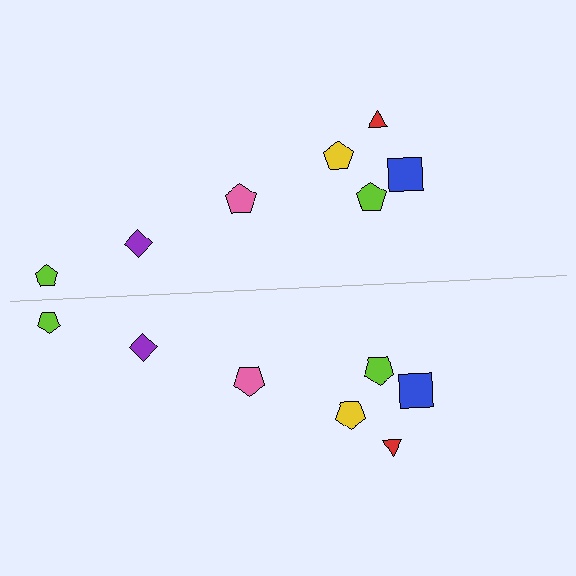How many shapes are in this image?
There are 14 shapes in this image.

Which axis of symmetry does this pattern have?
The pattern has a horizontal axis of symmetry running through the center of the image.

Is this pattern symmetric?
Yes, this pattern has bilateral (reflection) symmetry.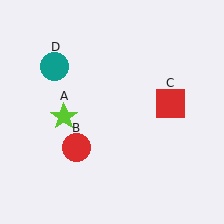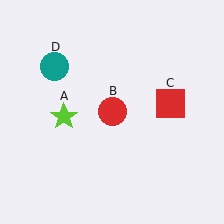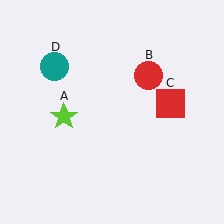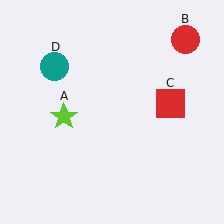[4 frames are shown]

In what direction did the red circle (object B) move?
The red circle (object B) moved up and to the right.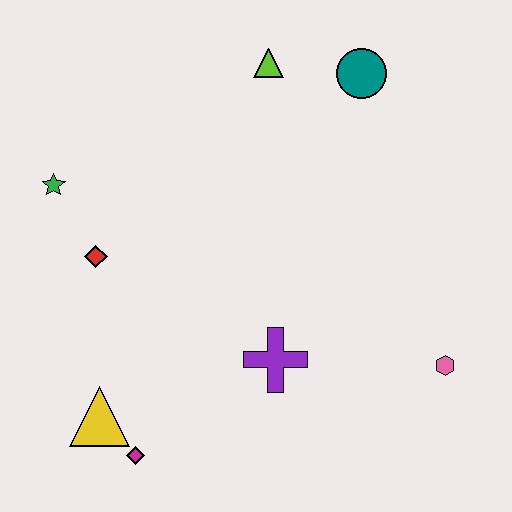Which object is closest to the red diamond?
The green star is closest to the red diamond.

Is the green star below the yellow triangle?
No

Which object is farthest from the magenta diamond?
The teal circle is farthest from the magenta diamond.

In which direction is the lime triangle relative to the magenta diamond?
The lime triangle is above the magenta diamond.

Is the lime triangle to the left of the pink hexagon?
Yes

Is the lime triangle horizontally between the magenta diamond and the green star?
No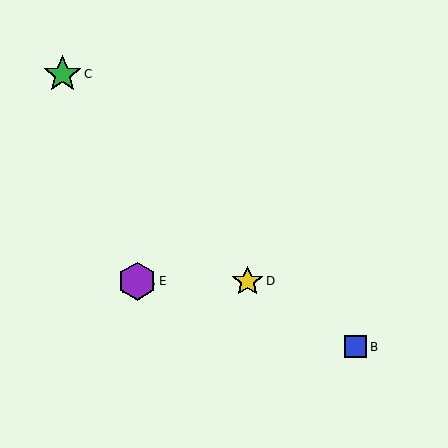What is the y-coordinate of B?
Object B is at y≈347.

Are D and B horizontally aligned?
No, D is at y≈281 and B is at y≈347.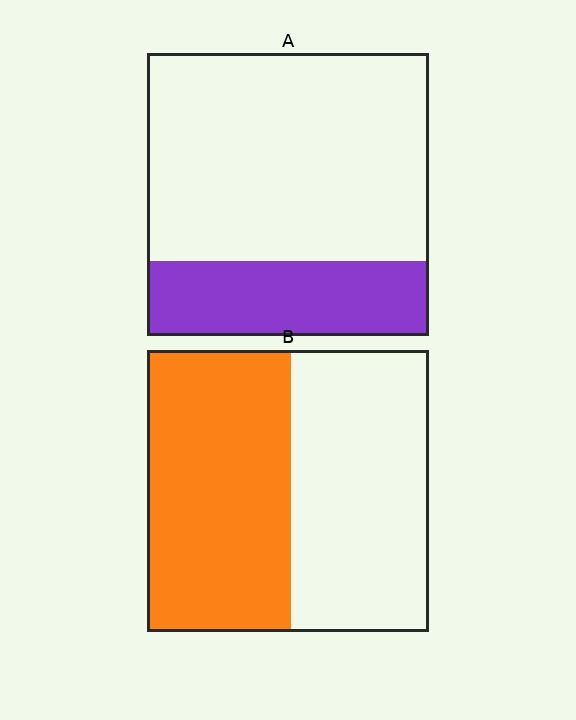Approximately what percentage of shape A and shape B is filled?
A is approximately 25% and B is approximately 50%.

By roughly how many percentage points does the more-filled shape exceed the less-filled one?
By roughly 25 percentage points (B over A).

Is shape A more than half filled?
No.